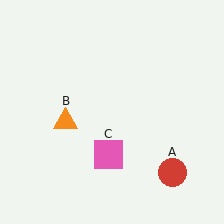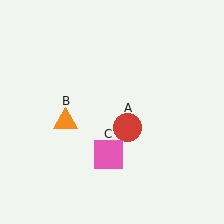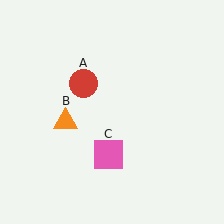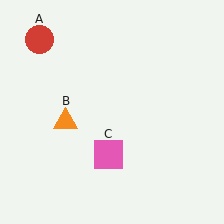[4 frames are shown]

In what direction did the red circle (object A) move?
The red circle (object A) moved up and to the left.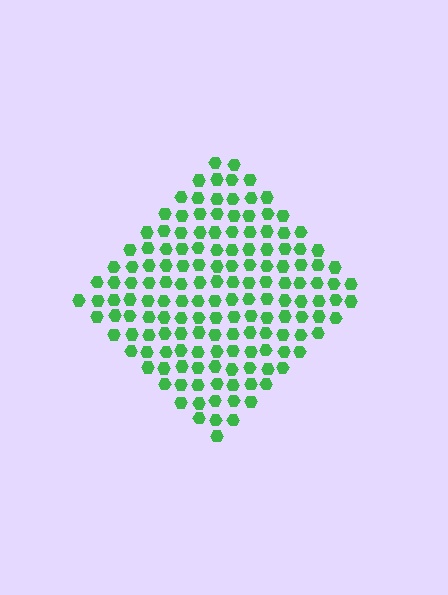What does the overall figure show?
The overall figure shows a diamond.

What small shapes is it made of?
It is made of small hexagons.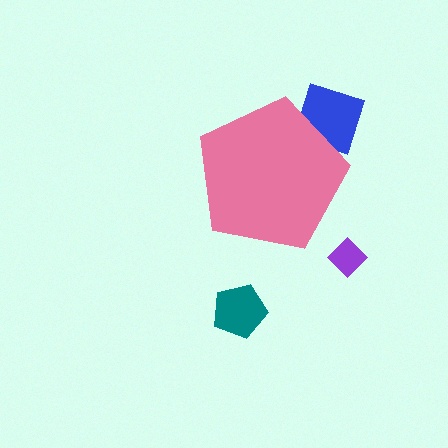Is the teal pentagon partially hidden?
No, the teal pentagon is fully visible.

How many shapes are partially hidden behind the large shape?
1 shape is partially hidden.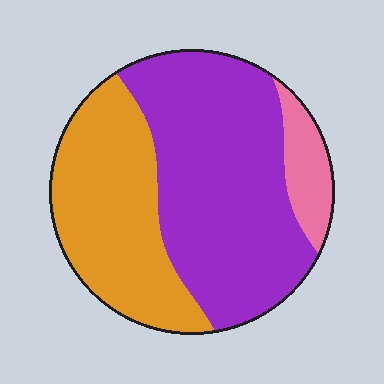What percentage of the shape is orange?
Orange takes up about three eighths (3/8) of the shape.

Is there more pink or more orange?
Orange.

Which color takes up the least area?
Pink, at roughly 10%.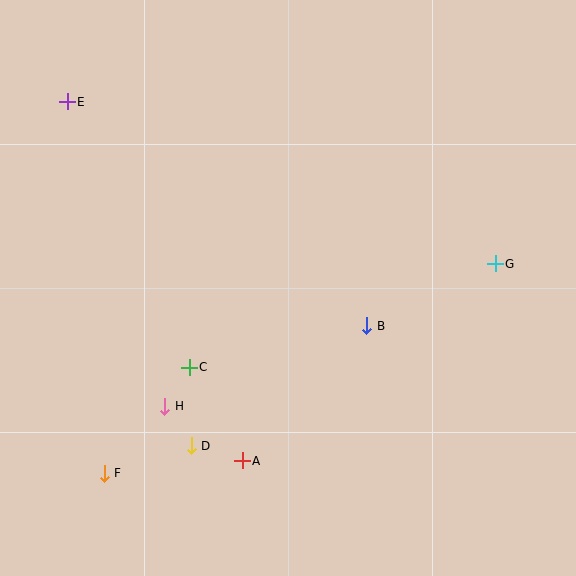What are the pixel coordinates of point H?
Point H is at (165, 406).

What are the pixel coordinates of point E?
Point E is at (67, 102).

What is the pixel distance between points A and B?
The distance between A and B is 184 pixels.